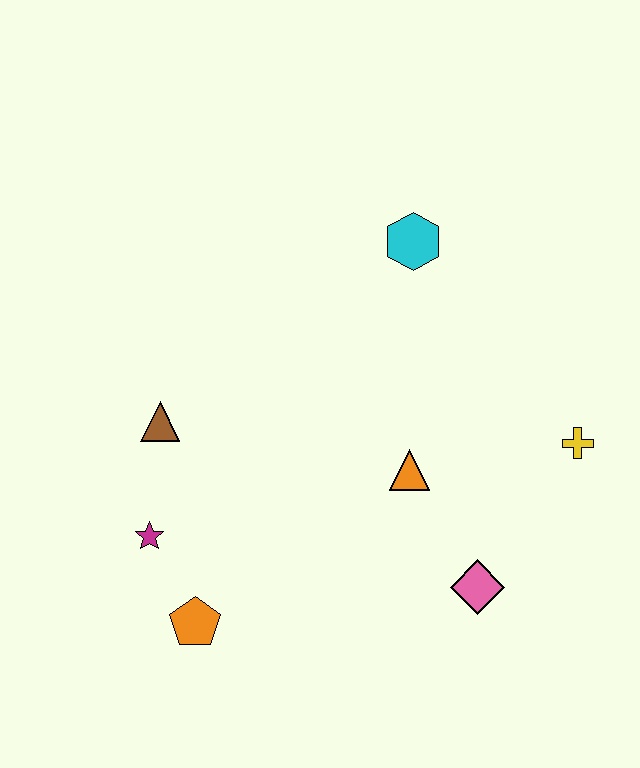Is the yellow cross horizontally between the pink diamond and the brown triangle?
No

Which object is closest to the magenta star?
The orange pentagon is closest to the magenta star.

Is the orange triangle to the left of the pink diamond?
Yes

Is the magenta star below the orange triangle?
Yes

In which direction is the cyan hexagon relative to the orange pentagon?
The cyan hexagon is above the orange pentagon.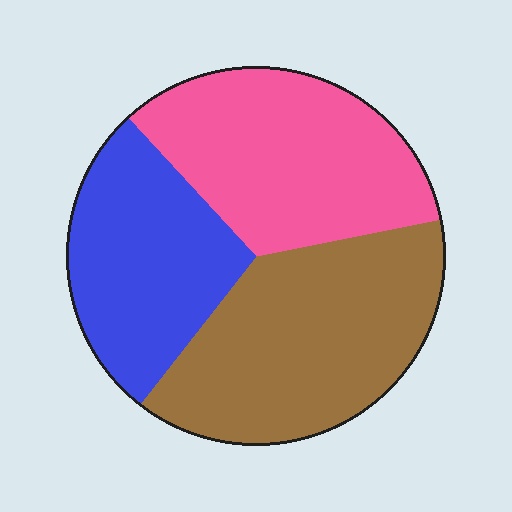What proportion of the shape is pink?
Pink covers roughly 35% of the shape.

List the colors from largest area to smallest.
From largest to smallest: brown, pink, blue.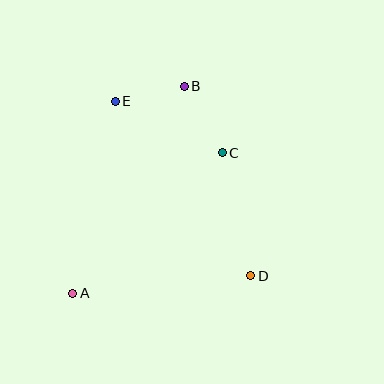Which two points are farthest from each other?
Points A and B are farthest from each other.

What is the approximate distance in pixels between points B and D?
The distance between B and D is approximately 201 pixels.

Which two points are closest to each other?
Points B and E are closest to each other.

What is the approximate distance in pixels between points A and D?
The distance between A and D is approximately 179 pixels.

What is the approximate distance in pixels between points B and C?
The distance between B and C is approximately 77 pixels.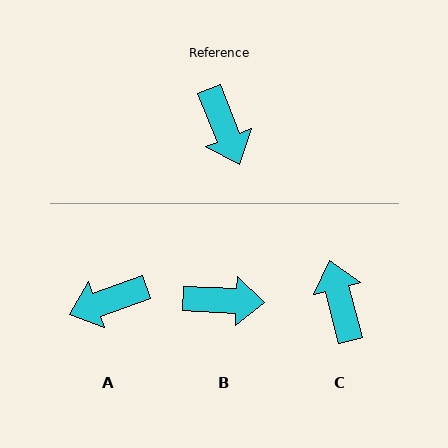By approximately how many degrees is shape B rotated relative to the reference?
Approximately 66 degrees counter-clockwise.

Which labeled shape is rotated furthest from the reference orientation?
C, about 173 degrees away.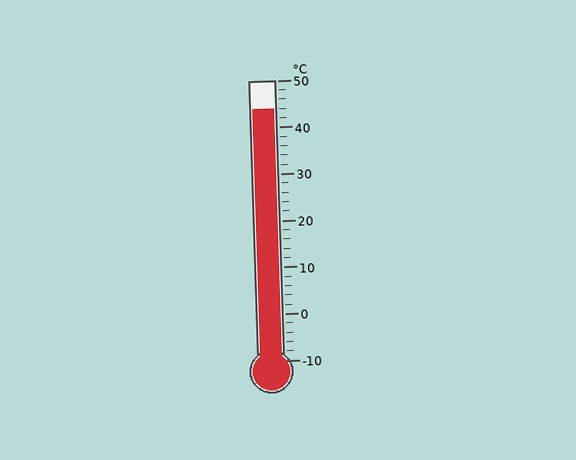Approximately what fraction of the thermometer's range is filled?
The thermometer is filled to approximately 90% of its range.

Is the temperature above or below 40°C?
The temperature is above 40°C.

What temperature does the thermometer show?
The thermometer shows approximately 44°C.